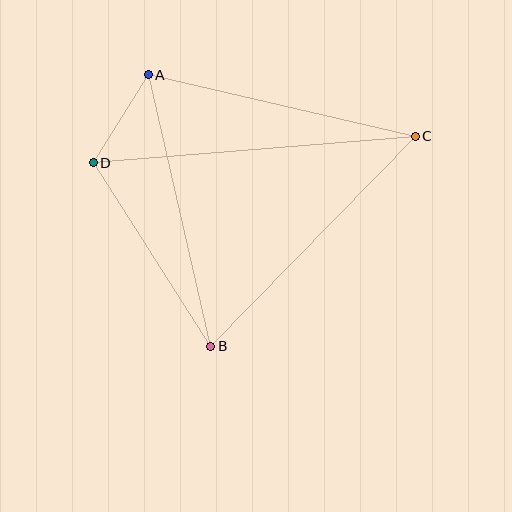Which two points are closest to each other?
Points A and D are closest to each other.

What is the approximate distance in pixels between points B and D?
The distance between B and D is approximately 218 pixels.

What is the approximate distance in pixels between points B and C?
The distance between B and C is approximately 293 pixels.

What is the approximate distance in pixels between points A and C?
The distance between A and C is approximately 274 pixels.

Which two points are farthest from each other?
Points C and D are farthest from each other.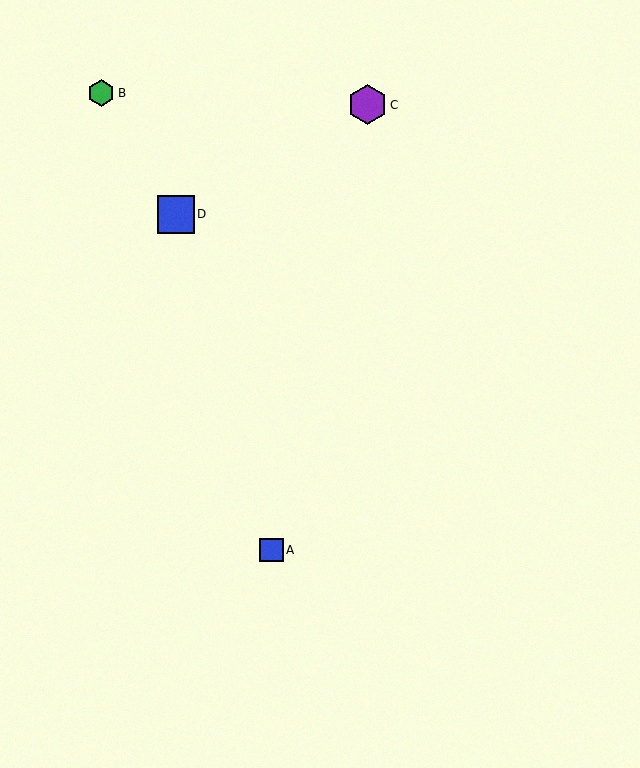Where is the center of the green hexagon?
The center of the green hexagon is at (101, 93).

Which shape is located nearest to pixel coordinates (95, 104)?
The green hexagon (labeled B) at (101, 93) is nearest to that location.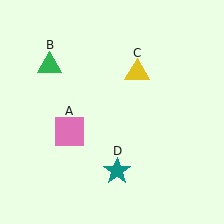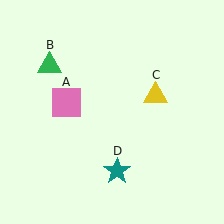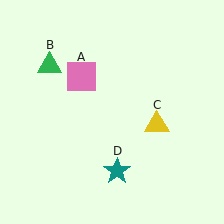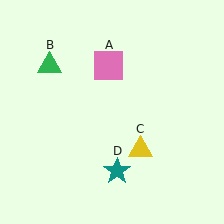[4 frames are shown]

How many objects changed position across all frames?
2 objects changed position: pink square (object A), yellow triangle (object C).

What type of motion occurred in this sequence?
The pink square (object A), yellow triangle (object C) rotated clockwise around the center of the scene.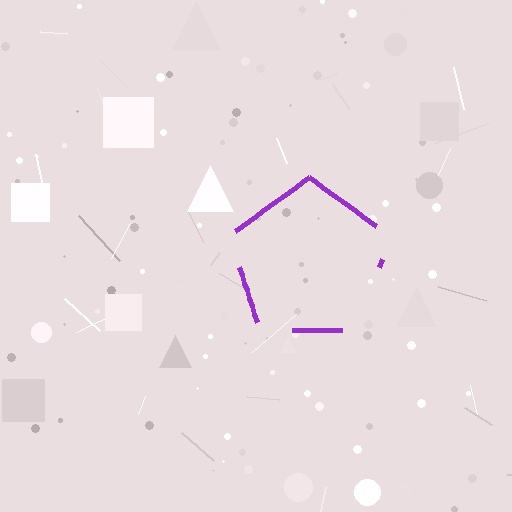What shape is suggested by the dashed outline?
The dashed outline suggests a pentagon.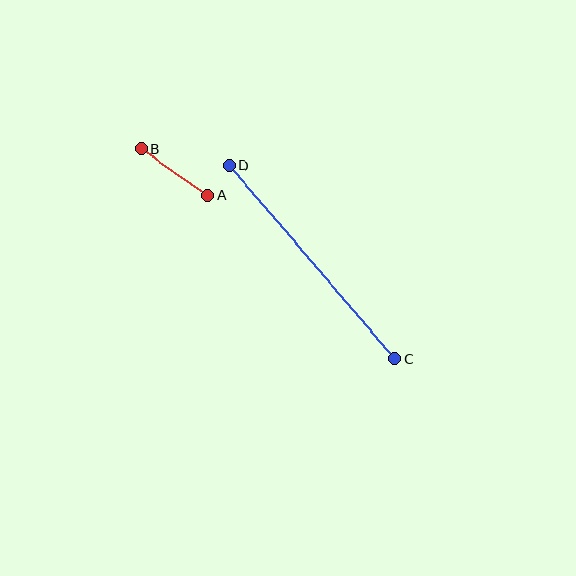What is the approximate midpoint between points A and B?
The midpoint is at approximately (174, 172) pixels.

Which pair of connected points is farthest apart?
Points C and D are farthest apart.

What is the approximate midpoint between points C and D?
The midpoint is at approximately (312, 262) pixels.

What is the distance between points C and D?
The distance is approximately 254 pixels.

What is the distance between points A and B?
The distance is approximately 82 pixels.